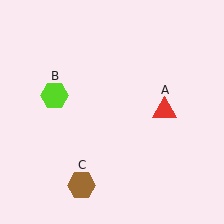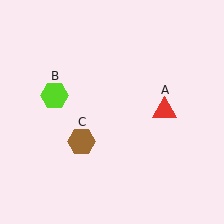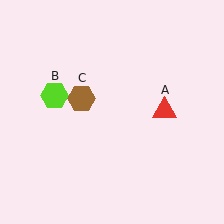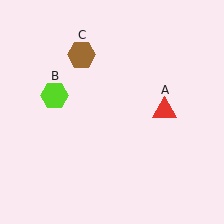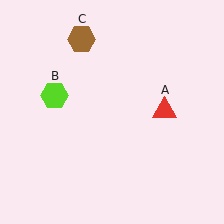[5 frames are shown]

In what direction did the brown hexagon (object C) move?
The brown hexagon (object C) moved up.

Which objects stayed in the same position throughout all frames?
Red triangle (object A) and lime hexagon (object B) remained stationary.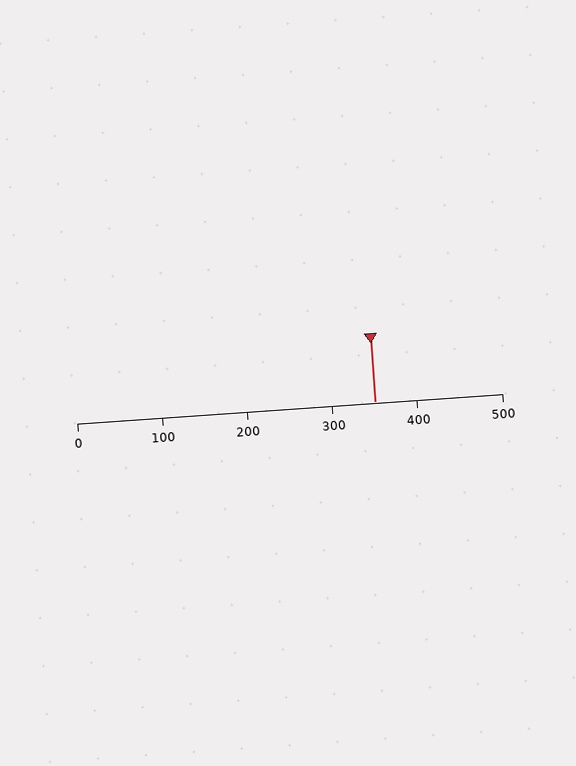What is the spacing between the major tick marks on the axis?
The major ticks are spaced 100 apart.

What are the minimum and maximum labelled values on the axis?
The axis runs from 0 to 500.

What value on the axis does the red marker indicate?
The marker indicates approximately 350.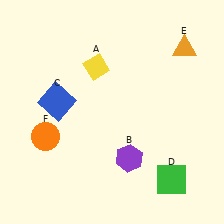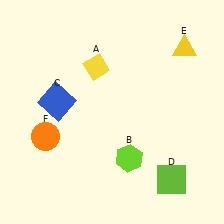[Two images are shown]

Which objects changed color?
B changed from purple to lime. D changed from green to lime. E changed from orange to yellow.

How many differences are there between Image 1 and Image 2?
There are 3 differences between the two images.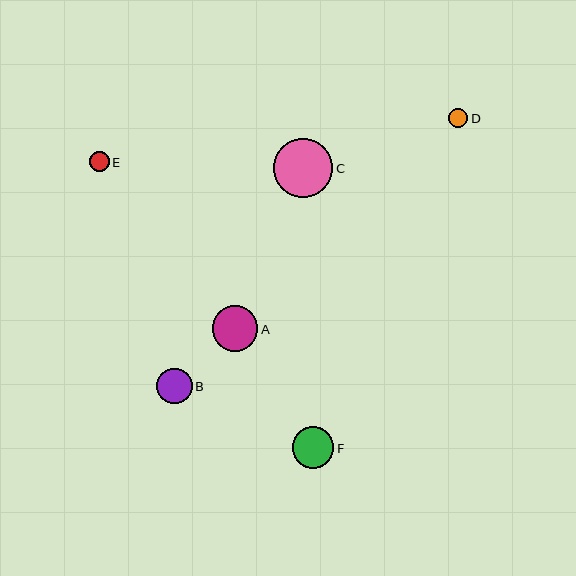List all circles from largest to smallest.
From largest to smallest: C, A, F, B, E, D.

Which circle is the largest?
Circle C is the largest with a size of approximately 59 pixels.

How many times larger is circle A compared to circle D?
Circle A is approximately 2.3 times the size of circle D.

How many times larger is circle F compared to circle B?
Circle F is approximately 1.2 times the size of circle B.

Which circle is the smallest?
Circle D is the smallest with a size of approximately 20 pixels.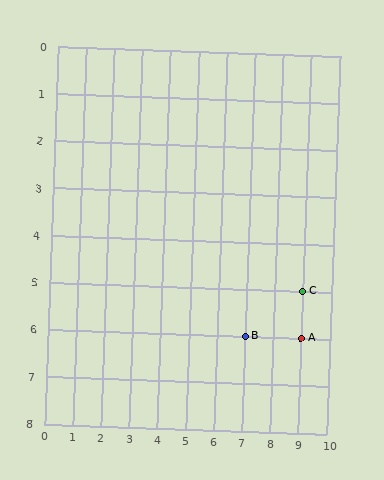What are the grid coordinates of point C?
Point C is at grid coordinates (9, 5).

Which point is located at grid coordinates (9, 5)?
Point C is at (9, 5).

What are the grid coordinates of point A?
Point A is at grid coordinates (9, 6).